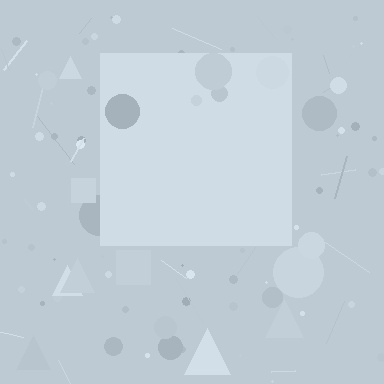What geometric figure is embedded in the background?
A square is embedded in the background.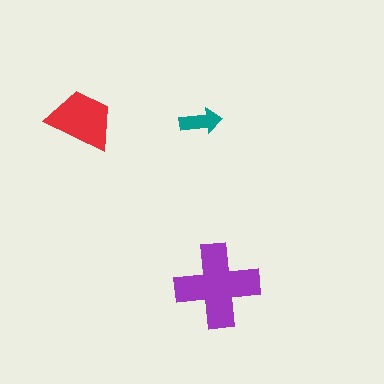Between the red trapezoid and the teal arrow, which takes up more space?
The red trapezoid.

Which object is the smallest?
The teal arrow.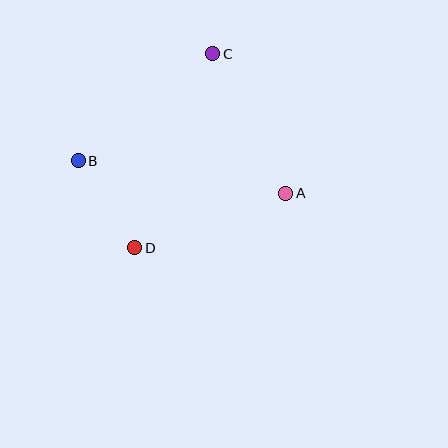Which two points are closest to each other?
Points B and D are closest to each other.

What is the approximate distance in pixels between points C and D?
The distance between C and D is approximately 209 pixels.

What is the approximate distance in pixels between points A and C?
The distance between A and C is approximately 157 pixels.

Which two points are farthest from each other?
Points A and B are farthest from each other.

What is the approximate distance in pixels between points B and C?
The distance between B and C is approximately 172 pixels.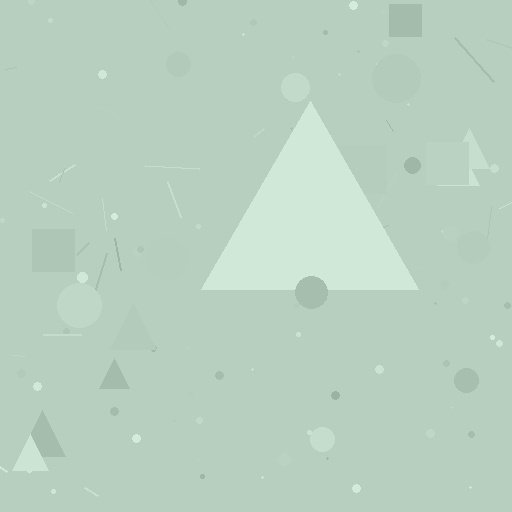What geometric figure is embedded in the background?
A triangle is embedded in the background.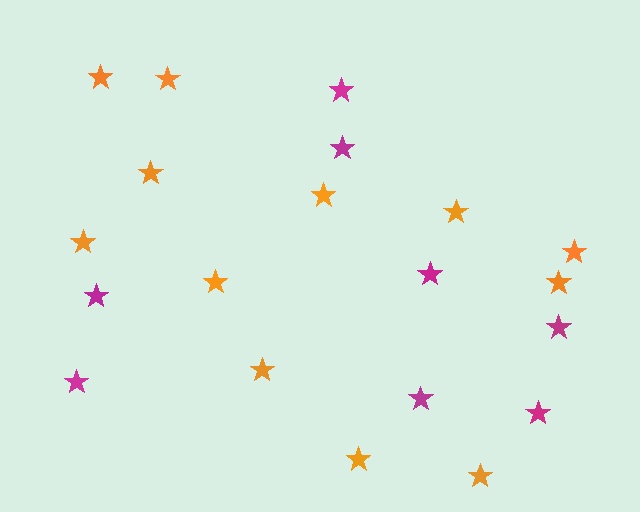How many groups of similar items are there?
There are 2 groups: one group of orange stars (12) and one group of magenta stars (8).